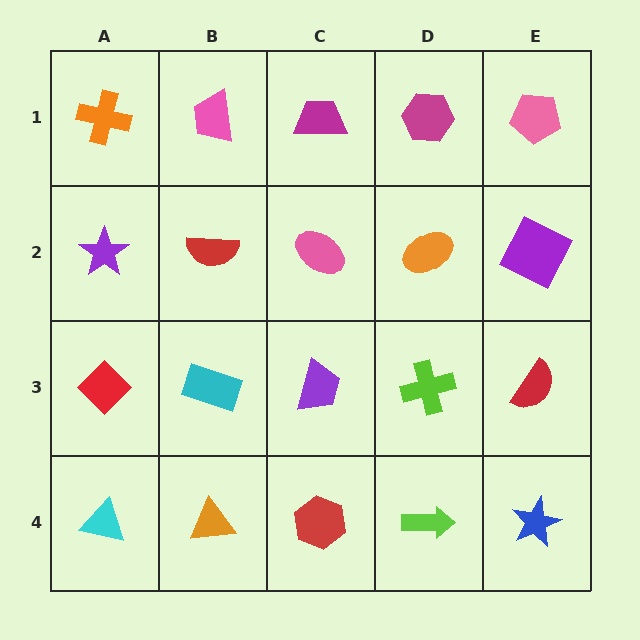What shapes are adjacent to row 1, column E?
A purple square (row 2, column E), a magenta hexagon (row 1, column D).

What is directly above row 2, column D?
A magenta hexagon.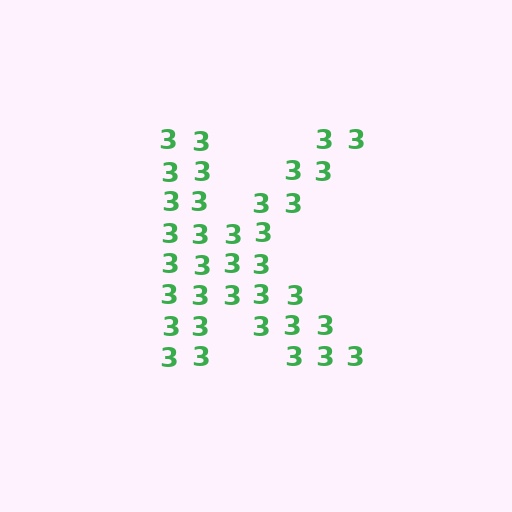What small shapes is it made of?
It is made of small digit 3's.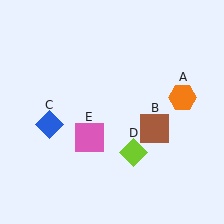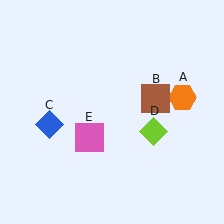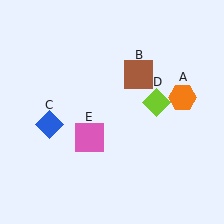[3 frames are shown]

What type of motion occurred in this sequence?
The brown square (object B), lime diamond (object D) rotated counterclockwise around the center of the scene.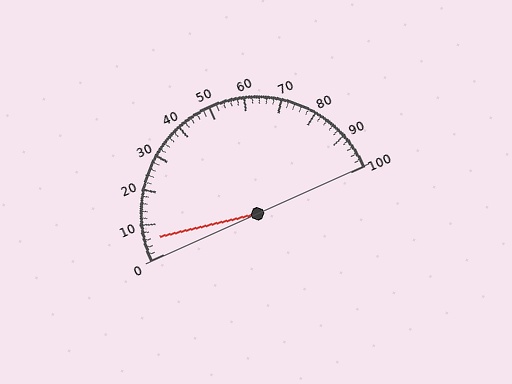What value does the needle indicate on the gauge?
The needle indicates approximately 6.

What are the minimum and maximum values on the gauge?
The gauge ranges from 0 to 100.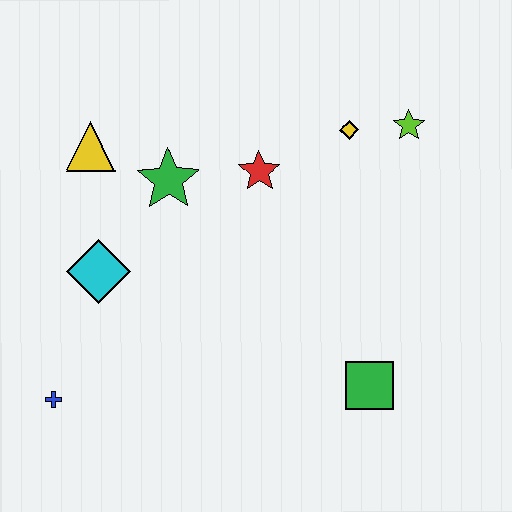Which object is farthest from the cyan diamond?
The lime star is farthest from the cyan diamond.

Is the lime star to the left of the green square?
No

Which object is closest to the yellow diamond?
The lime star is closest to the yellow diamond.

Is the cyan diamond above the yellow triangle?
No